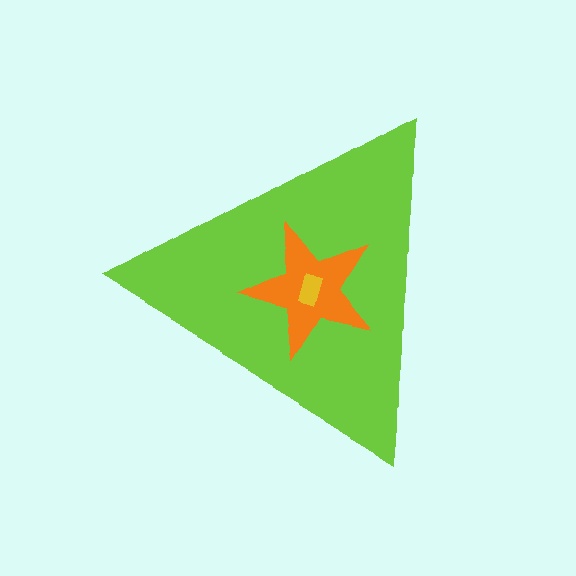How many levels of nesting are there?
3.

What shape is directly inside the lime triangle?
The orange star.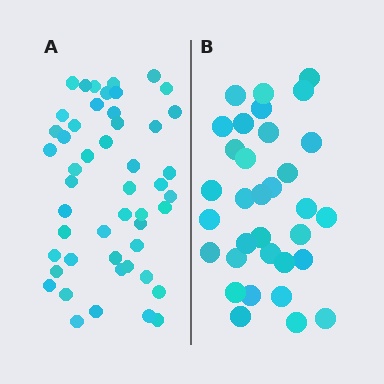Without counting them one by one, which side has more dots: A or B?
Region A (the left region) has more dots.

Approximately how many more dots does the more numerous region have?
Region A has approximately 15 more dots than region B.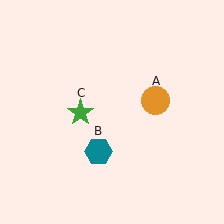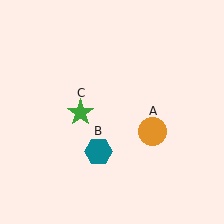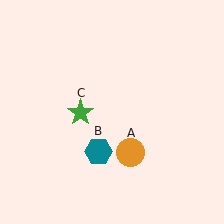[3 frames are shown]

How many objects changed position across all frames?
1 object changed position: orange circle (object A).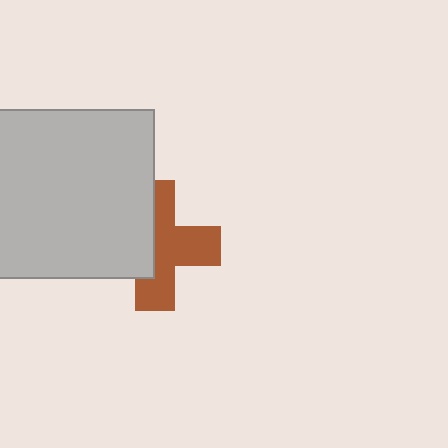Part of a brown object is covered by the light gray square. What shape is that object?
It is a cross.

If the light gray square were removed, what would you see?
You would see the complete brown cross.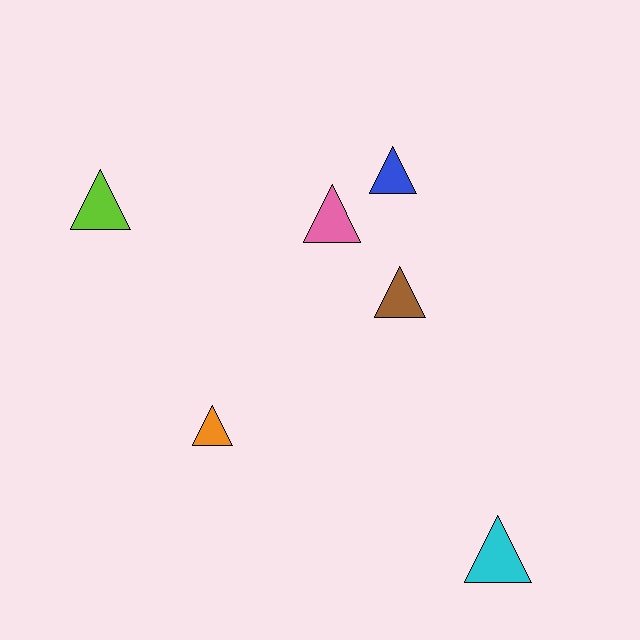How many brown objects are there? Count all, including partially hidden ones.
There is 1 brown object.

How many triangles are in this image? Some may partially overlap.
There are 6 triangles.